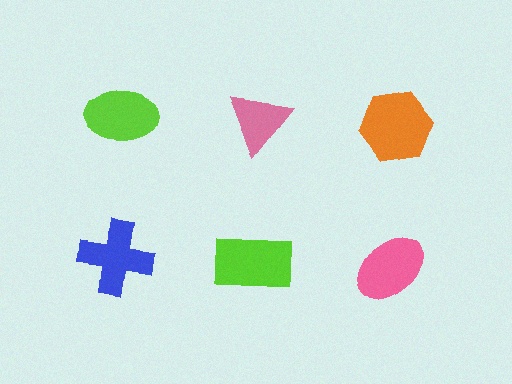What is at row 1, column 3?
An orange hexagon.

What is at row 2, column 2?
A lime rectangle.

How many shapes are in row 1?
3 shapes.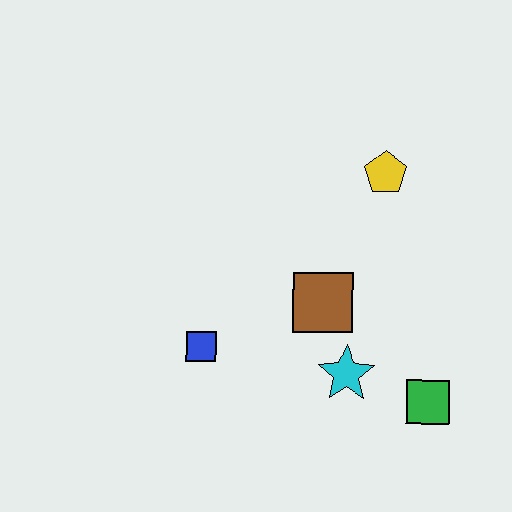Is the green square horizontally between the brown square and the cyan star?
No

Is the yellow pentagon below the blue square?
No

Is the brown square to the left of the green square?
Yes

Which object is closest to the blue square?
The brown square is closest to the blue square.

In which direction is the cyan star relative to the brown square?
The cyan star is below the brown square.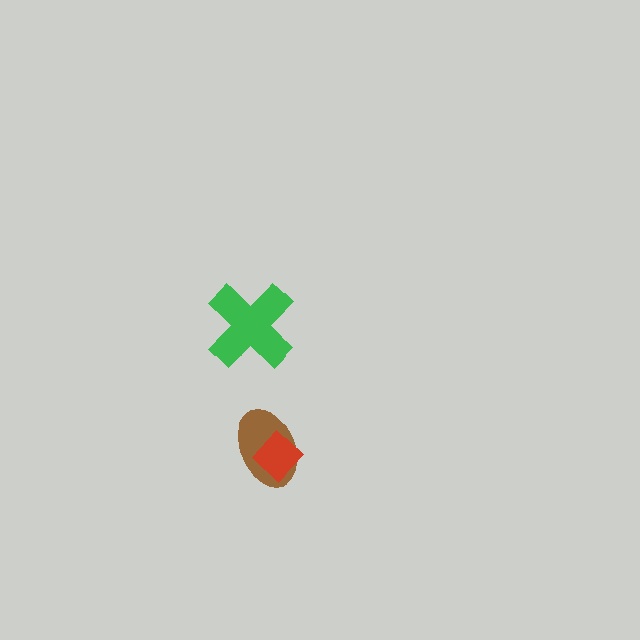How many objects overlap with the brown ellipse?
1 object overlaps with the brown ellipse.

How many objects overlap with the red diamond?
1 object overlaps with the red diamond.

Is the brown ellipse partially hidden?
Yes, it is partially covered by another shape.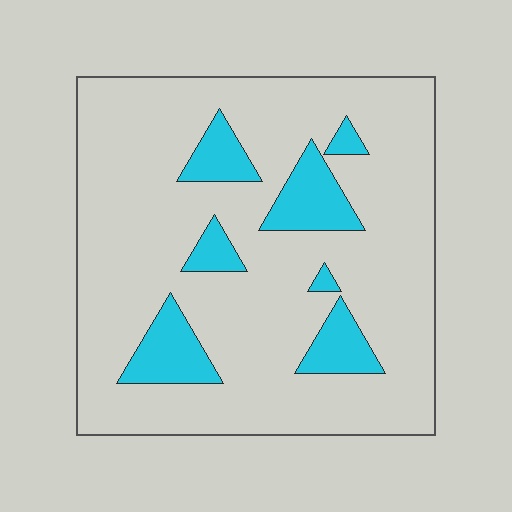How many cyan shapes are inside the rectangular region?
7.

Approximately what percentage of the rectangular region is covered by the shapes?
Approximately 15%.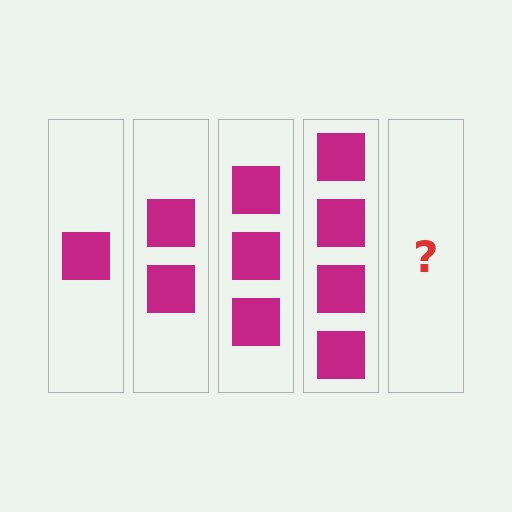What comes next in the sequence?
The next element should be 5 squares.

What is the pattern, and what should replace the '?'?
The pattern is that each step adds one more square. The '?' should be 5 squares.